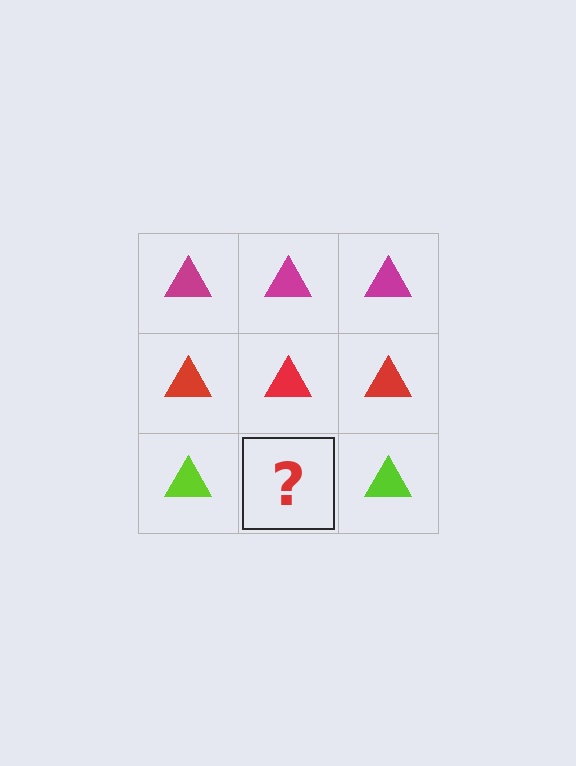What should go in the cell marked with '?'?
The missing cell should contain a lime triangle.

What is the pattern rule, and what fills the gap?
The rule is that each row has a consistent color. The gap should be filled with a lime triangle.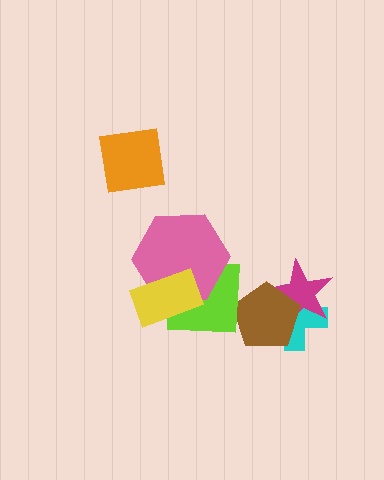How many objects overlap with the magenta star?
2 objects overlap with the magenta star.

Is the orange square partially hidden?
No, no other shape covers it.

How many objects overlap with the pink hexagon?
2 objects overlap with the pink hexagon.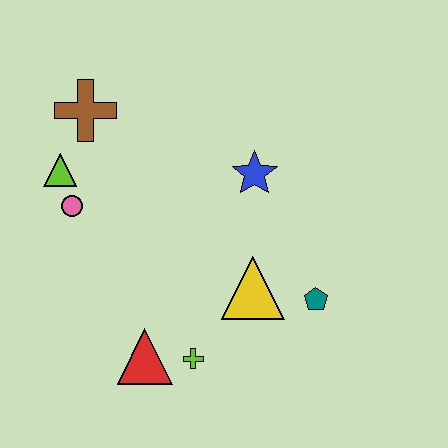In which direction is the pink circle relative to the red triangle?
The pink circle is above the red triangle.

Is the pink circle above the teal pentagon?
Yes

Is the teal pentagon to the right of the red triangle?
Yes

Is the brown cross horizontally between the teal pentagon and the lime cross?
No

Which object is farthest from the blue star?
The red triangle is farthest from the blue star.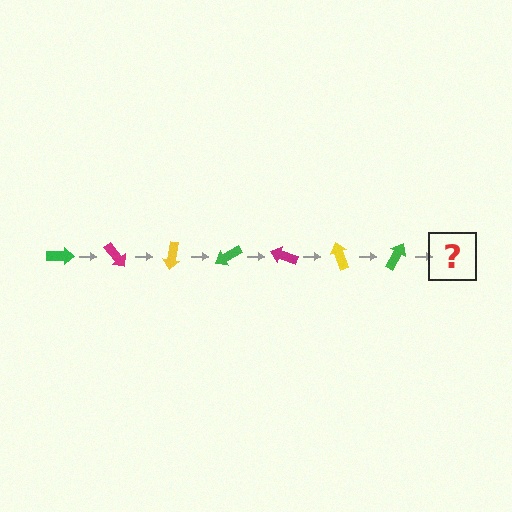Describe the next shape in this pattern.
It should be a magenta arrow, rotated 350 degrees from the start.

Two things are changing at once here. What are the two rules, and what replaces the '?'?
The two rules are that it rotates 50 degrees each step and the color cycles through green, magenta, and yellow. The '?' should be a magenta arrow, rotated 350 degrees from the start.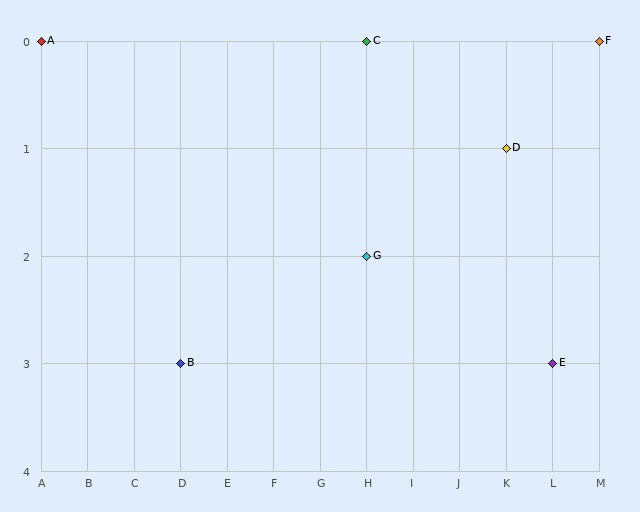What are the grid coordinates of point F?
Point F is at grid coordinates (M, 0).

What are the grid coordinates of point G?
Point G is at grid coordinates (H, 2).